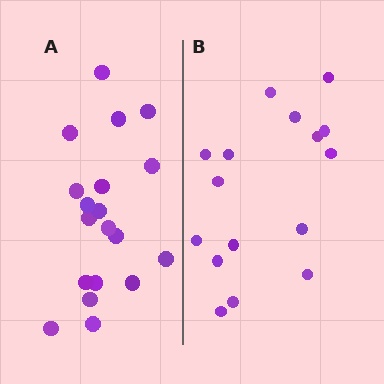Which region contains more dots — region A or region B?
Region A (the left region) has more dots.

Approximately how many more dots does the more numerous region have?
Region A has just a few more — roughly 2 or 3 more dots than region B.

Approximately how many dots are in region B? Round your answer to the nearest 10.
About 20 dots. (The exact count is 16, which rounds to 20.)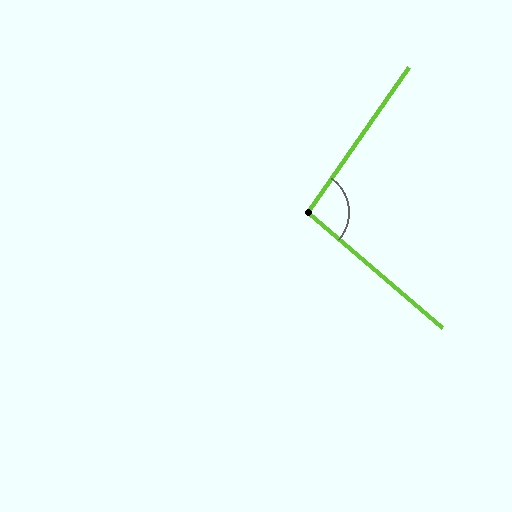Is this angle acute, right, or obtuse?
It is obtuse.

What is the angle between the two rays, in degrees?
Approximately 96 degrees.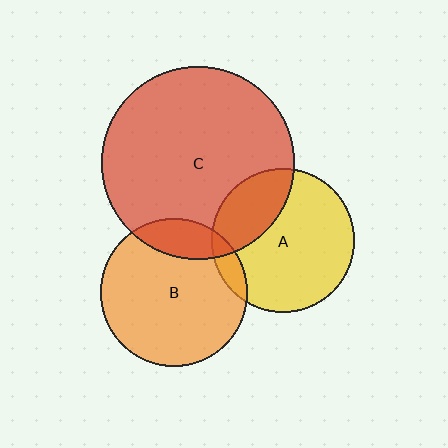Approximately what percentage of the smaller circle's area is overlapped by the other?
Approximately 15%.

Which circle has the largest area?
Circle C (red).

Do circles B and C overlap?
Yes.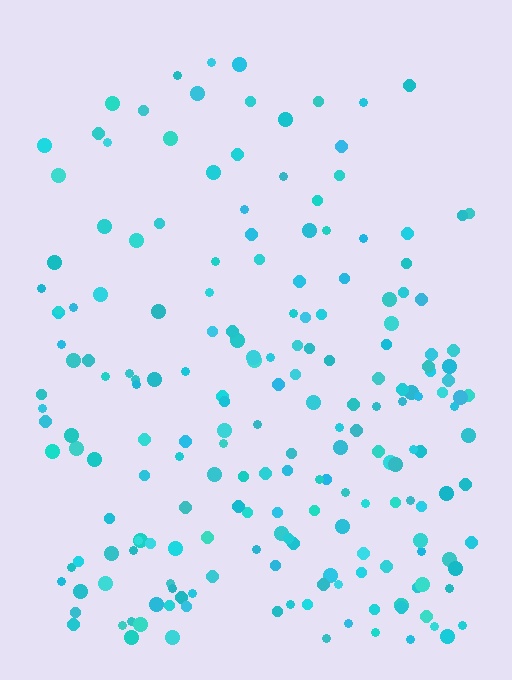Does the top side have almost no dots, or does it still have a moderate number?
Still a moderate number, just noticeably fewer than the bottom.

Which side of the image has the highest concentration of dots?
The bottom.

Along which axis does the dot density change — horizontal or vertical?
Vertical.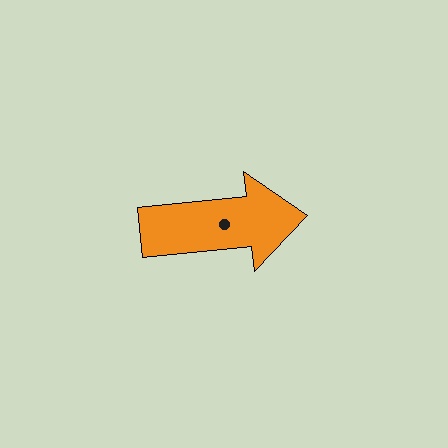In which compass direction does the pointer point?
East.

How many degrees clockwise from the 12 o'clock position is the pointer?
Approximately 84 degrees.